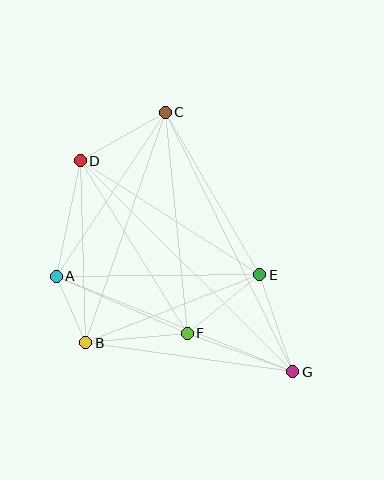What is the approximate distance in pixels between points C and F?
The distance between C and F is approximately 222 pixels.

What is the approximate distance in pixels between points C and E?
The distance between C and E is approximately 188 pixels.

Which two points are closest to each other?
Points A and B are closest to each other.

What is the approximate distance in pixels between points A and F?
The distance between A and F is approximately 143 pixels.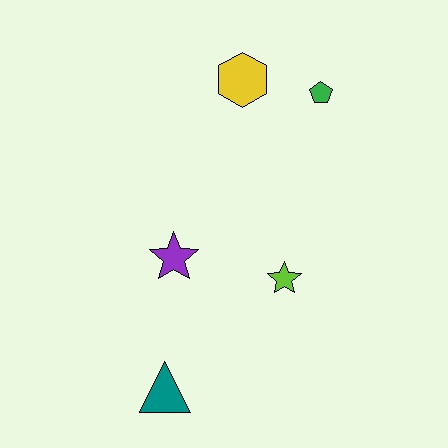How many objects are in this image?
There are 5 objects.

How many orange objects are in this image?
There are no orange objects.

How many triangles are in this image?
There is 1 triangle.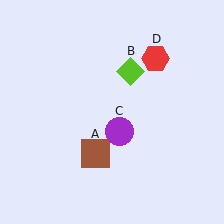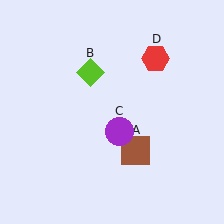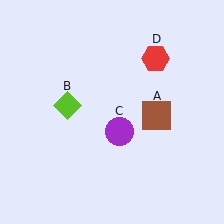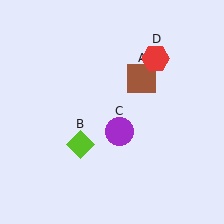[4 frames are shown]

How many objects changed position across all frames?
2 objects changed position: brown square (object A), lime diamond (object B).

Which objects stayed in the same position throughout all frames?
Purple circle (object C) and red hexagon (object D) remained stationary.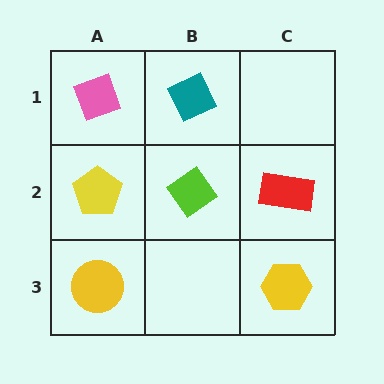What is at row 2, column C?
A red rectangle.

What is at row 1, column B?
A teal diamond.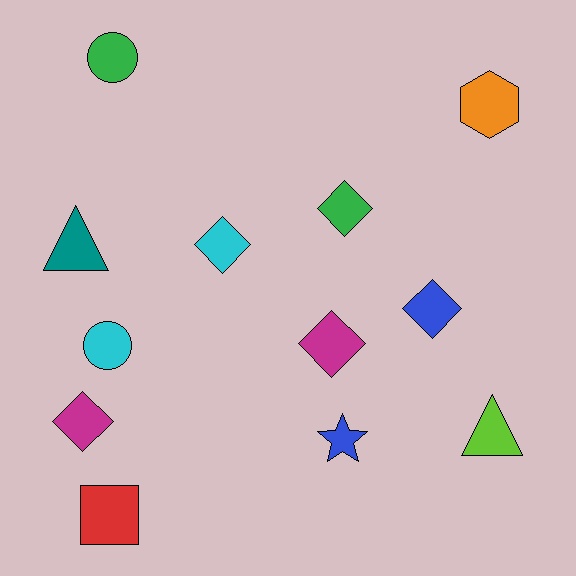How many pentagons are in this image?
There are no pentagons.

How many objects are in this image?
There are 12 objects.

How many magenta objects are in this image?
There are 2 magenta objects.